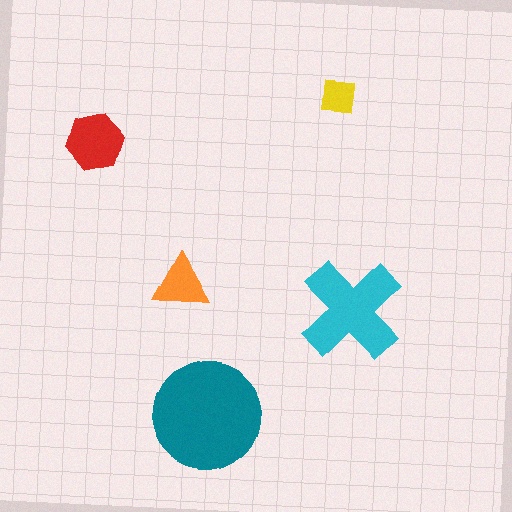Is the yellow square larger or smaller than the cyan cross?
Smaller.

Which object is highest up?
The yellow square is topmost.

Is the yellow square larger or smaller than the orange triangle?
Smaller.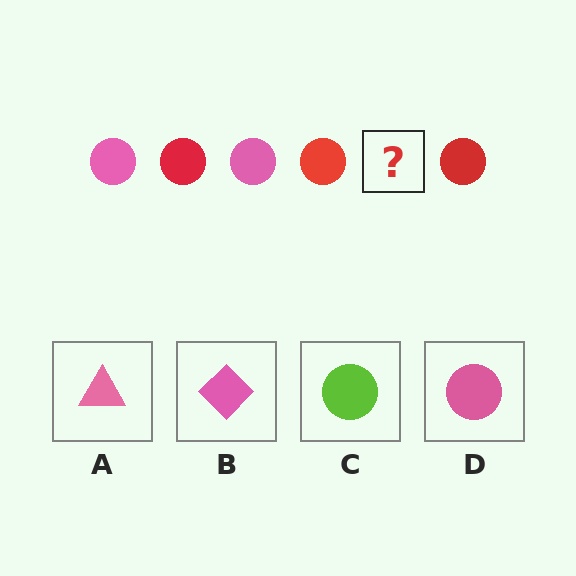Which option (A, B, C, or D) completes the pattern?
D.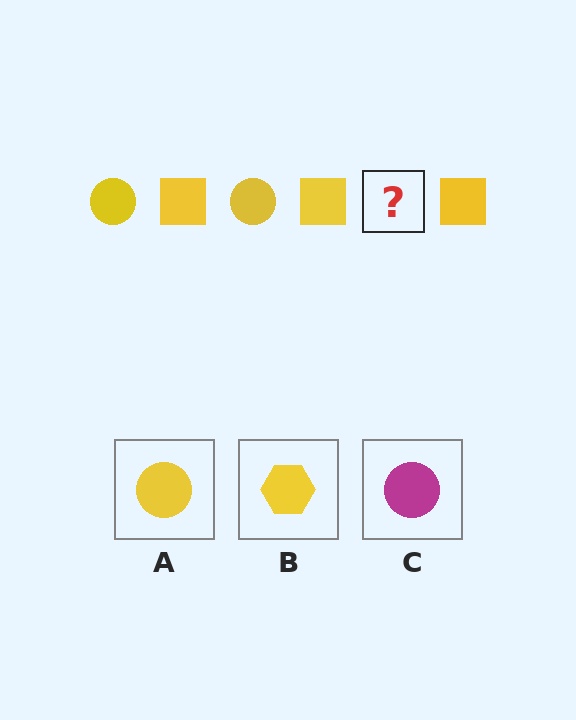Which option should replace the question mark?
Option A.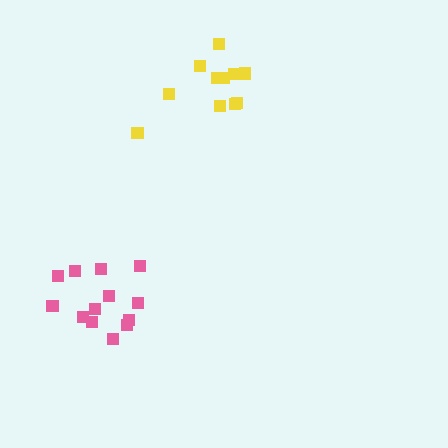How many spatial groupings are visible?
There are 2 spatial groupings.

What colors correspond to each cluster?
The clusters are colored: yellow, pink.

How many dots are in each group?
Group 1: 11 dots, Group 2: 13 dots (24 total).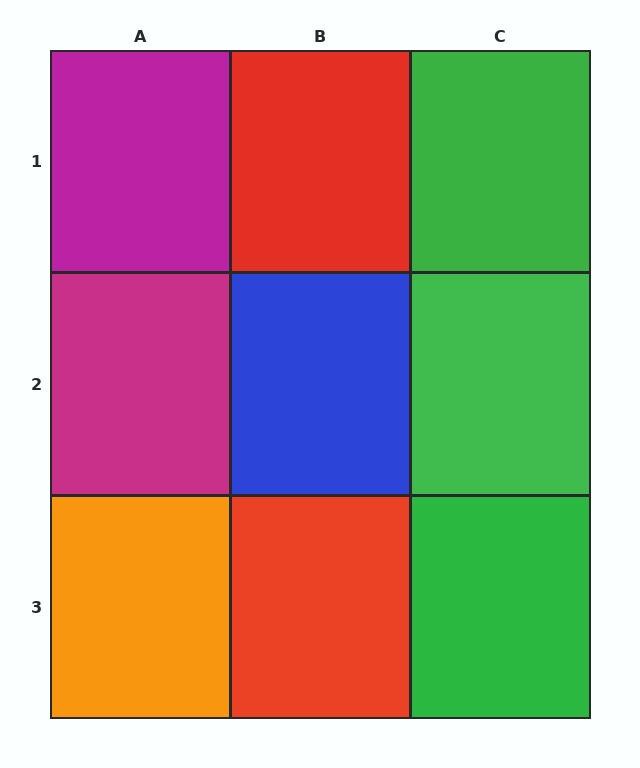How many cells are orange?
1 cell is orange.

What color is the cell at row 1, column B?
Red.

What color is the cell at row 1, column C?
Green.